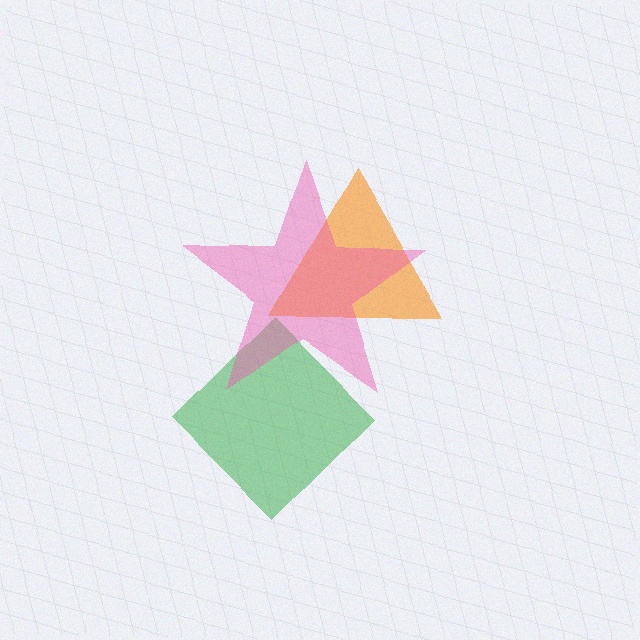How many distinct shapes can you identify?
There are 3 distinct shapes: an orange triangle, a green diamond, a pink star.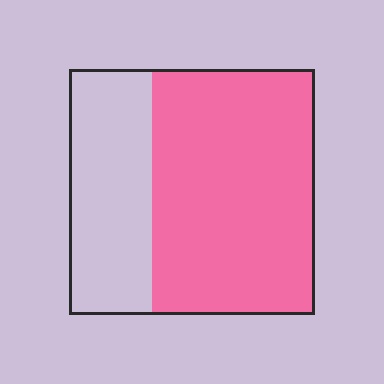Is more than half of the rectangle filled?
Yes.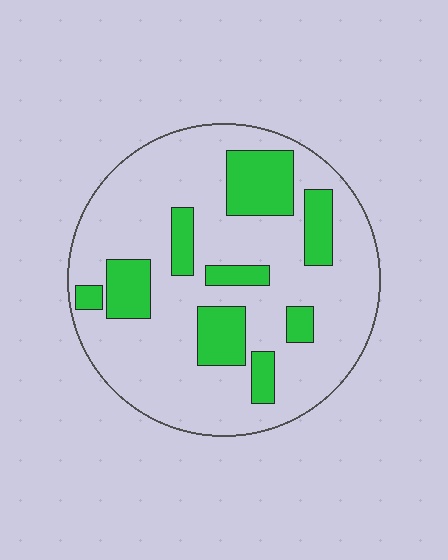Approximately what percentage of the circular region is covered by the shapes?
Approximately 25%.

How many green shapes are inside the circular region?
9.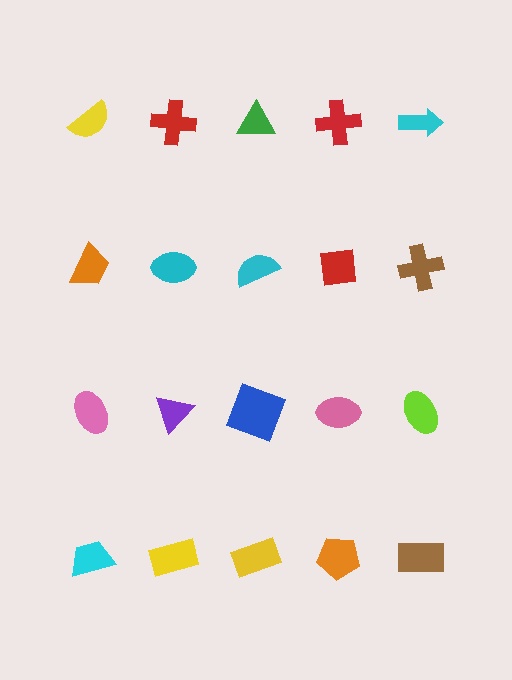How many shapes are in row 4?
5 shapes.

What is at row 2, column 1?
An orange trapezoid.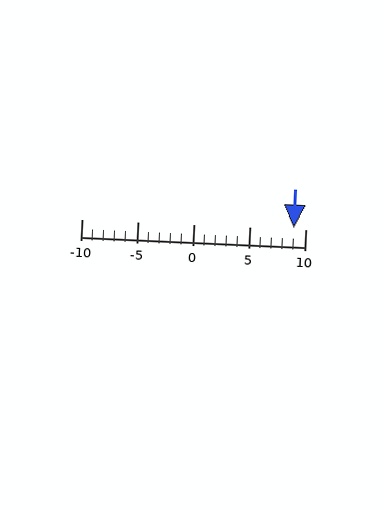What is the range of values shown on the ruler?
The ruler shows values from -10 to 10.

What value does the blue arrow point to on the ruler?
The blue arrow points to approximately 9.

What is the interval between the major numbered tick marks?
The major tick marks are spaced 5 units apart.